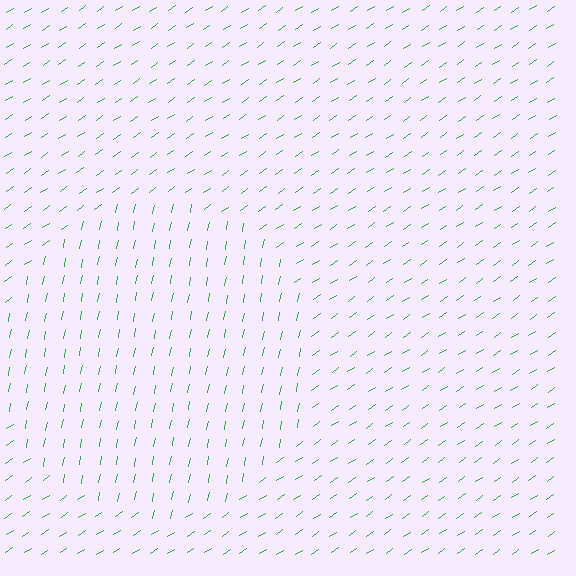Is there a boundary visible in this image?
Yes, there is a texture boundary formed by a change in line orientation.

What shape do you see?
I see a circle.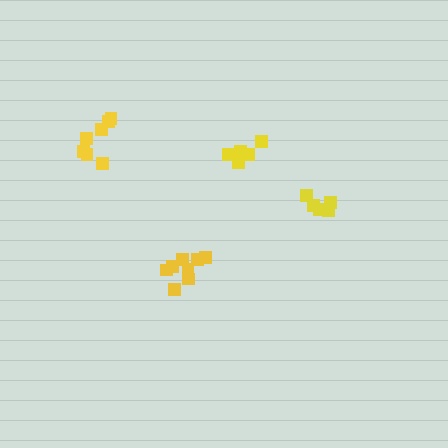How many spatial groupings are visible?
There are 4 spatial groupings.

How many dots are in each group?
Group 1: 5 dots, Group 2: 7 dots, Group 3: 5 dots, Group 4: 8 dots (25 total).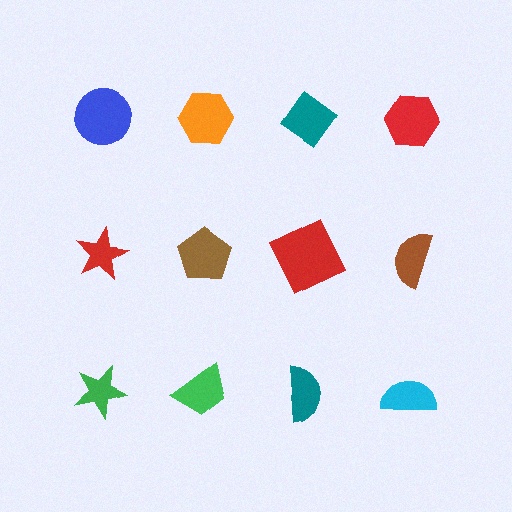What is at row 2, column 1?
A red star.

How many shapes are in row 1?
4 shapes.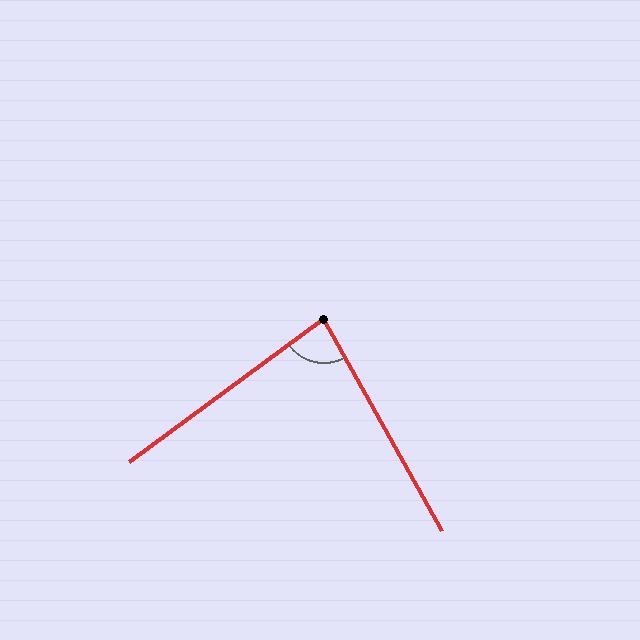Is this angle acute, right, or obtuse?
It is acute.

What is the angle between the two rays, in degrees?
Approximately 83 degrees.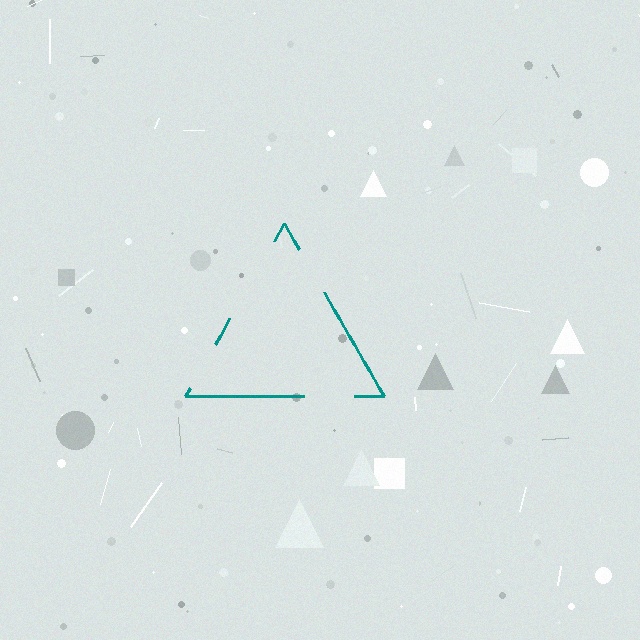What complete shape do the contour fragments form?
The contour fragments form a triangle.